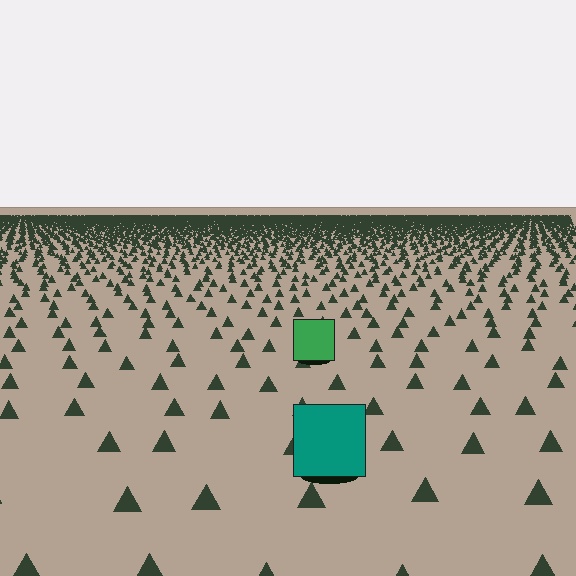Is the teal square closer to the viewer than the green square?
Yes. The teal square is closer — you can tell from the texture gradient: the ground texture is coarser near it.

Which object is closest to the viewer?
The teal square is closest. The texture marks near it are larger and more spread out.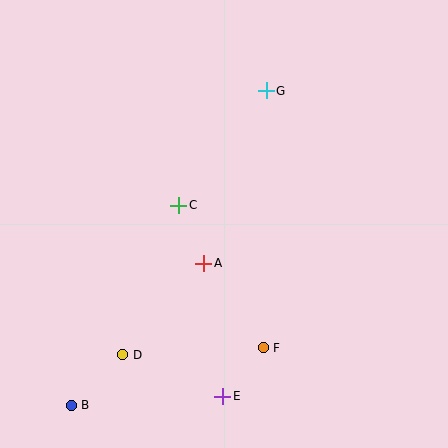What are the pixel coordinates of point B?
Point B is at (71, 405).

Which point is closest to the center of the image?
Point A at (204, 263) is closest to the center.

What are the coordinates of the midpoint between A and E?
The midpoint between A and E is at (213, 330).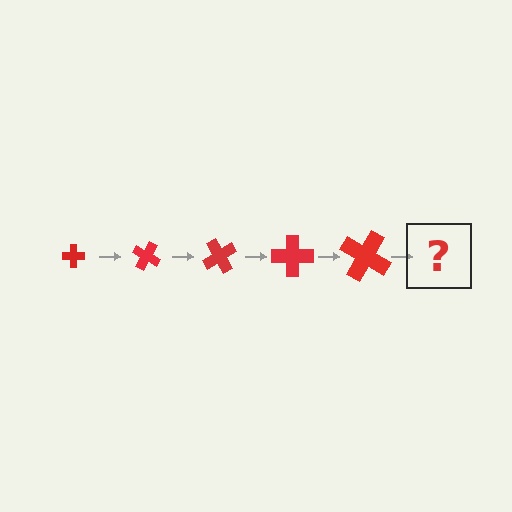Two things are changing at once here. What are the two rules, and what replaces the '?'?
The two rules are that the cross grows larger each step and it rotates 30 degrees each step. The '?' should be a cross, larger than the previous one and rotated 150 degrees from the start.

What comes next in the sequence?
The next element should be a cross, larger than the previous one and rotated 150 degrees from the start.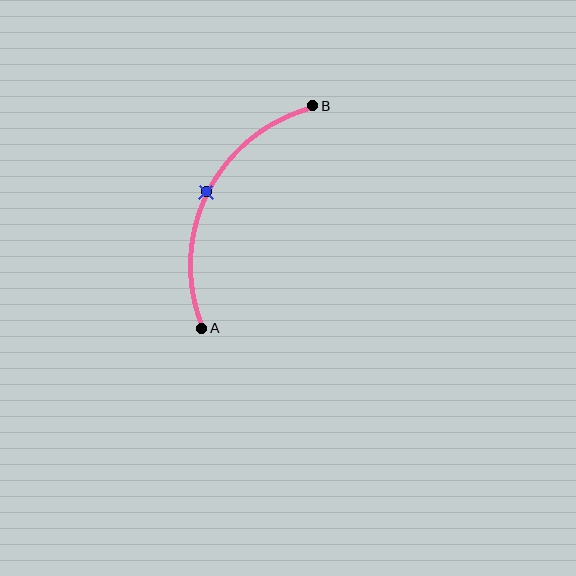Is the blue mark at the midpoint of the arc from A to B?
Yes. The blue mark lies on the arc at equal arc-length from both A and B — it is the arc midpoint.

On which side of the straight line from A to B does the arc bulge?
The arc bulges to the left of the straight line connecting A and B.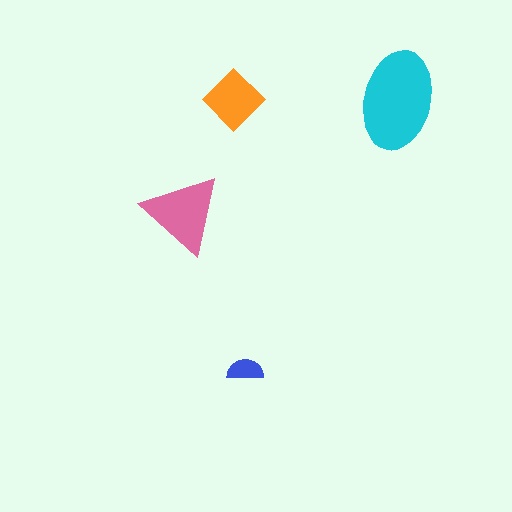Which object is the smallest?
The blue semicircle.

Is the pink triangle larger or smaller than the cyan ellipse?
Smaller.